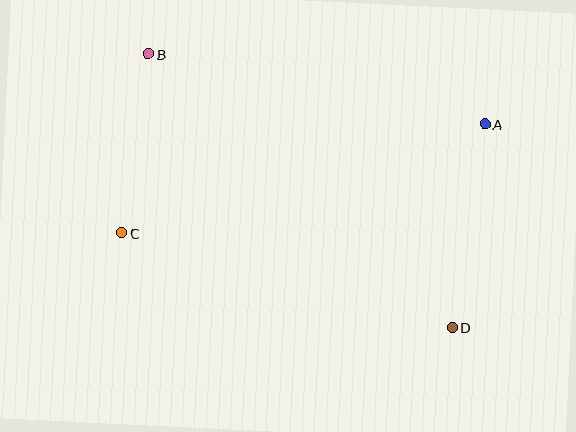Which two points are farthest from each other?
Points B and D are farthest from each other.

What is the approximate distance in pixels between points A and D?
The distance between A and D is approximately 206 pixels.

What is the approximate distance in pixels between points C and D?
The distance between C and D is approximately 343 pixels.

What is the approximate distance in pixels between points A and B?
The distance between A and B is approximately 344 pixels.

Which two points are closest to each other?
Points B and C are closest to each other.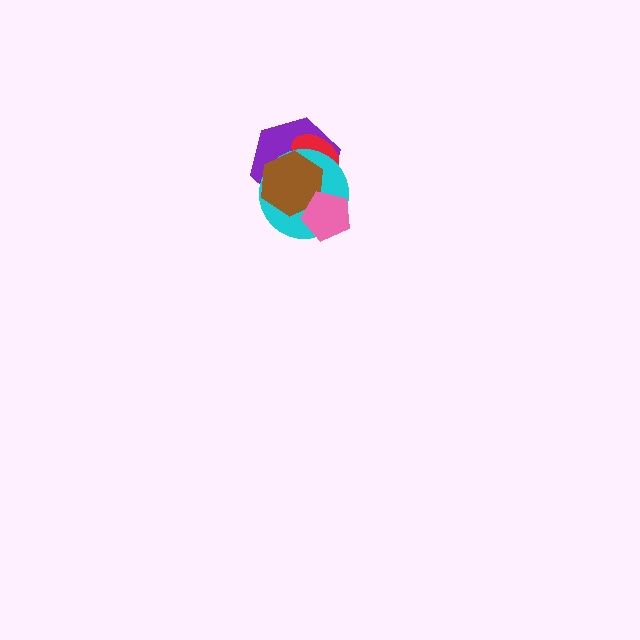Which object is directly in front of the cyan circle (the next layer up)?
The brown hexagon is directly in front of the cyan circle.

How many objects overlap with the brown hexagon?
4 objects overlap with the brown hexagon.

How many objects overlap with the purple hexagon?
4 objects overlap with the purple hexagon.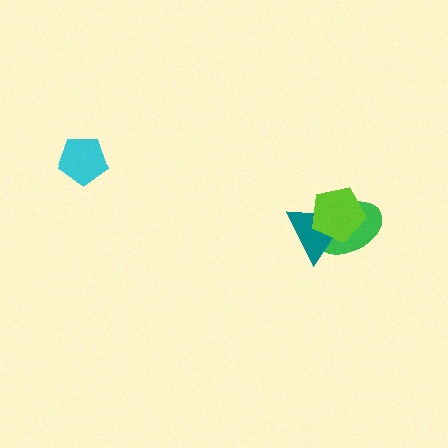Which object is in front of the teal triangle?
The lime pentagon is in front of the teal triangle.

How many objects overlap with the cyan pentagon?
0 objects overlap with the cyan pentagon.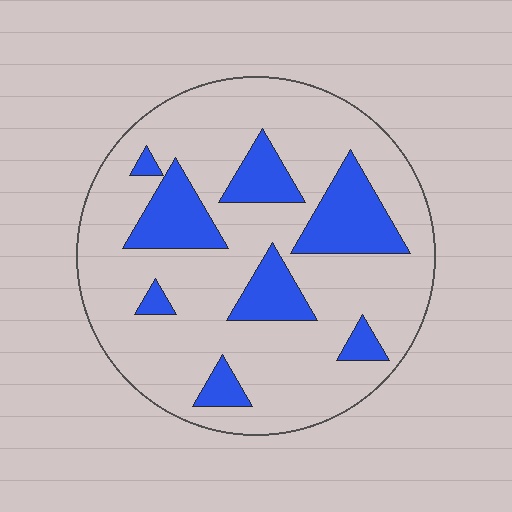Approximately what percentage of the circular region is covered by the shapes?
Approximately 20%.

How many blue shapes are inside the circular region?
8.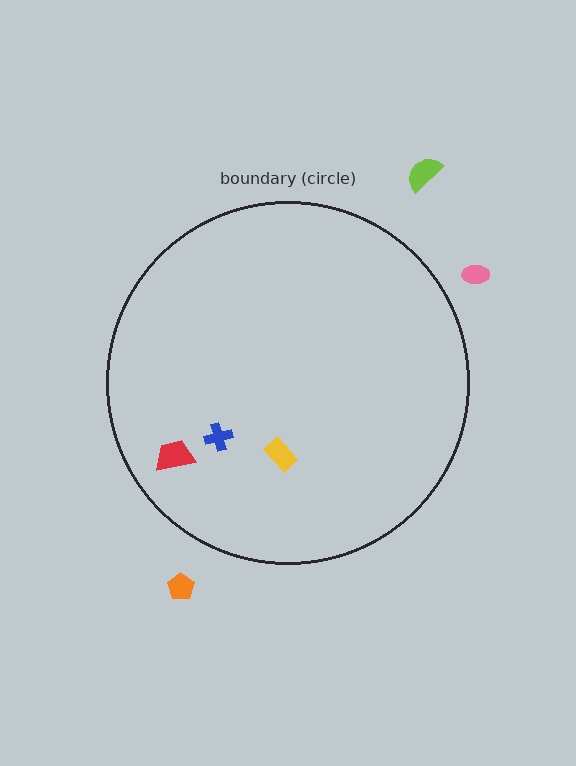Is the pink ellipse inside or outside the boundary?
Outside.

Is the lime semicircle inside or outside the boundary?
Outside.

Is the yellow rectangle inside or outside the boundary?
Inside.